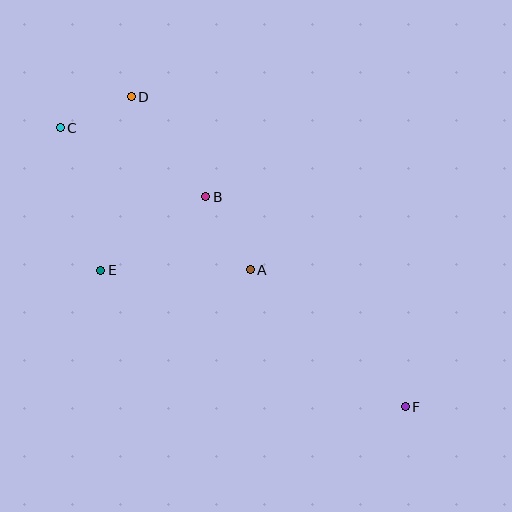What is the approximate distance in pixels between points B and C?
The distance between B and C is approximately 161 pixels.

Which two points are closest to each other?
Points C and D are closest to each other.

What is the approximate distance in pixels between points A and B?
The distance between A and B is approximately 86 pixels.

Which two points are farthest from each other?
Points C and F are farthest from each other.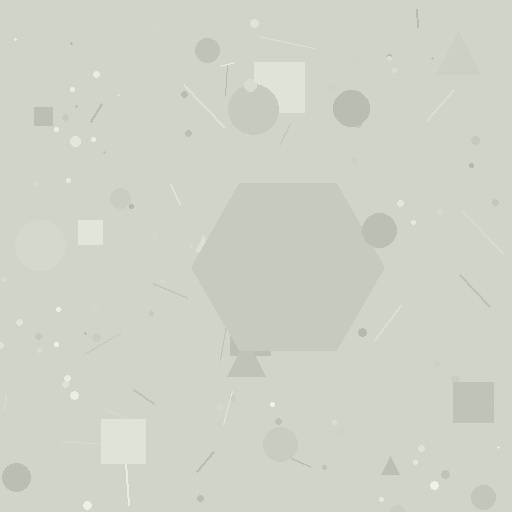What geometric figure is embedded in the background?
A hexagon is embedded in the background.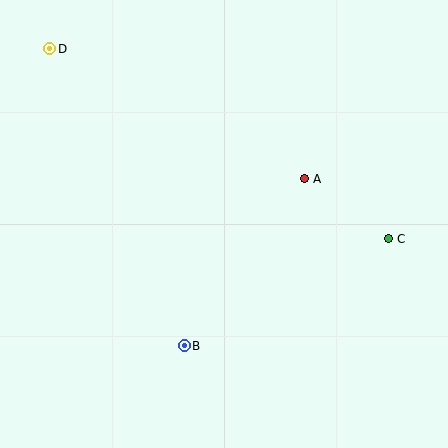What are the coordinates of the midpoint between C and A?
The midpoint between C and A is at (347, 209).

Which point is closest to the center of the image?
Point A at (305, 179) is closest to the center.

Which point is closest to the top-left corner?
Point D is closest to the top-left corner.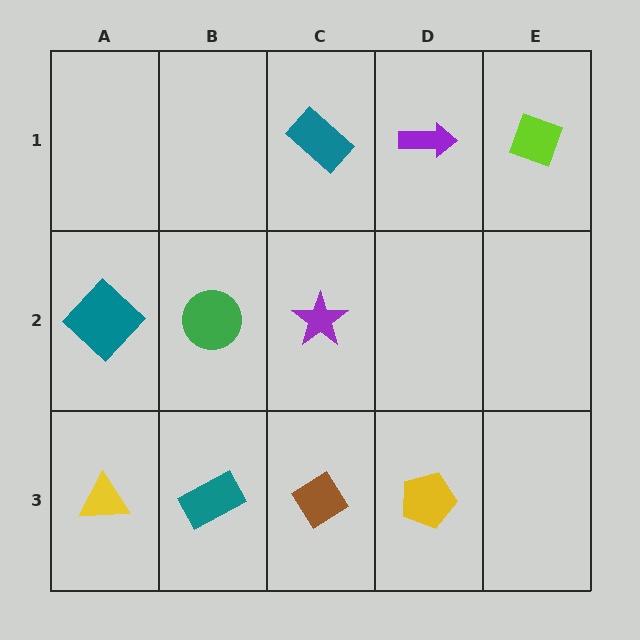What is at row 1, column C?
A teal rectangle.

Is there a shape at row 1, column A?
No, that cell is empty.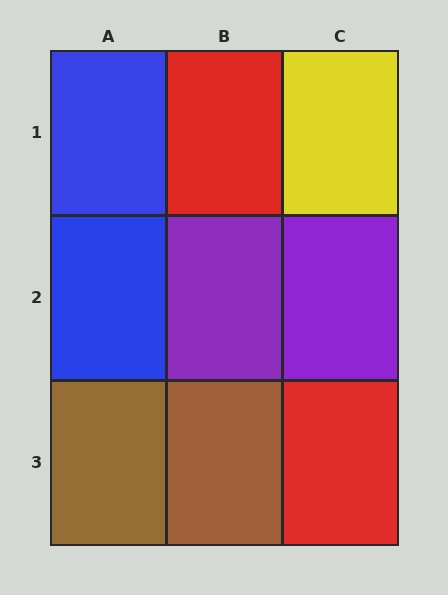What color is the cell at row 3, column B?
Brown.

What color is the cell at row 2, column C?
Purple.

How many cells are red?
2 cells are red.